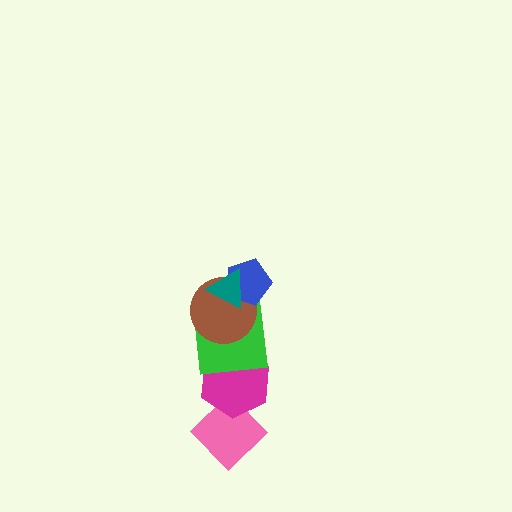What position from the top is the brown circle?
The brown circle is 3rd from the top.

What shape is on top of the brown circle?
The blue pentagon is on top of the brown circle.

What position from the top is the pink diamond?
The pink diamond is 6th from the top.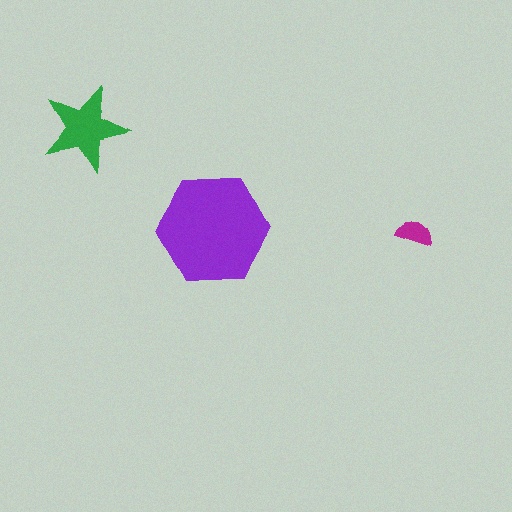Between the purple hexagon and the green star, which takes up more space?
The purple hexagon.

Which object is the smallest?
The magenta semicircle.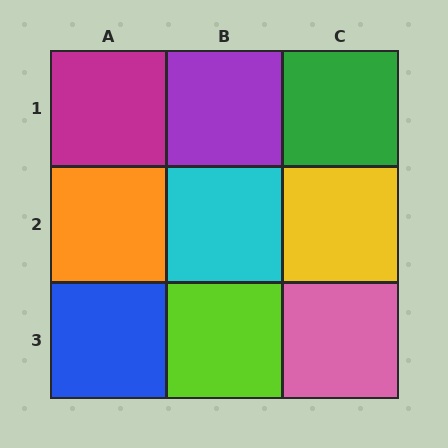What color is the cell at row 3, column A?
Blue.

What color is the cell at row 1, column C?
Green.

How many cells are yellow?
1 cell is yellow.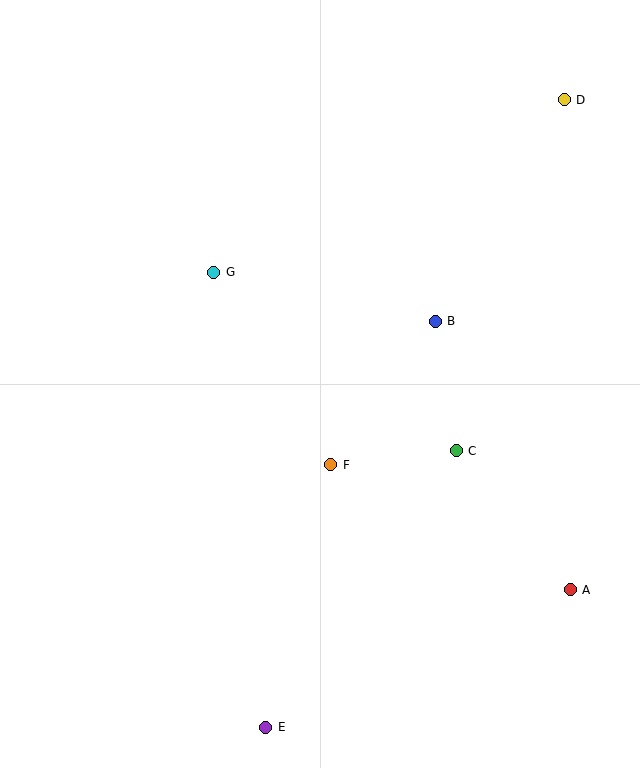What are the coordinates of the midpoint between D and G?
The midpoint between D and G is at (389, 186).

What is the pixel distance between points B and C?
The distance between B and C is 131 pixels.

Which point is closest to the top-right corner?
Point D is closest to the top-right corner.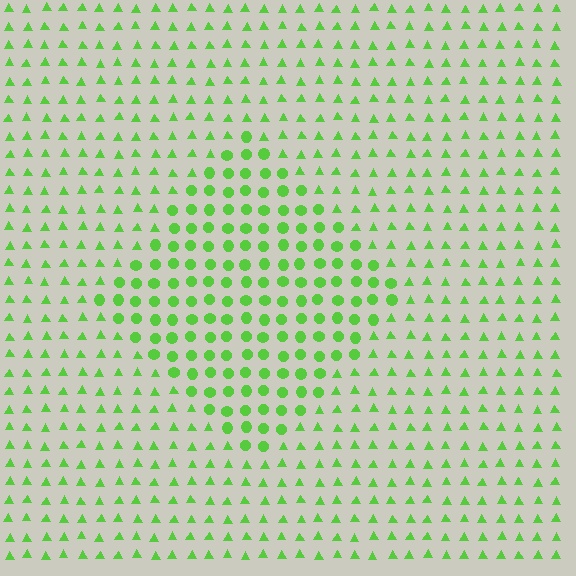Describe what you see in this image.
The image is filled with small lime elements arranged in a uniform grid. A diamond-shaped region contains circles, while the surrounding area contains triangles. The boundary is defined purely by the change in element shape.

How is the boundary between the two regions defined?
The boundary is defined by a change in element shape: circles inside vs. triangles outside. All elements share the same color and spacing.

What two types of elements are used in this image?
The image uses circles inside the diamond region and triangles outside it.